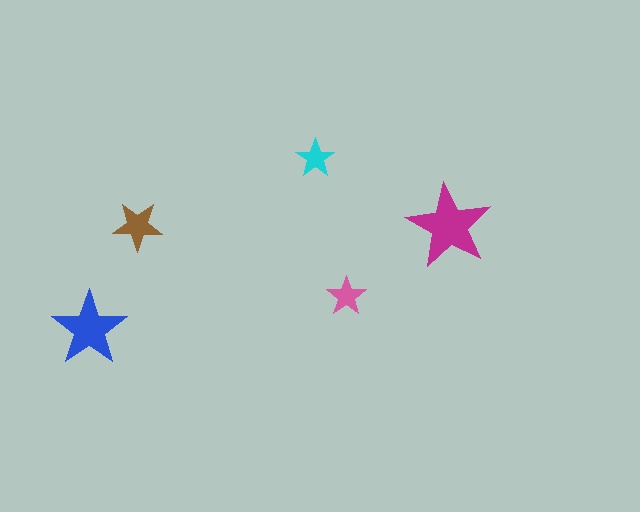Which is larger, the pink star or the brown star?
The brown one.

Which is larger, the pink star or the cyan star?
The pink one.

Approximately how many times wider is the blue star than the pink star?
About 2 times wider.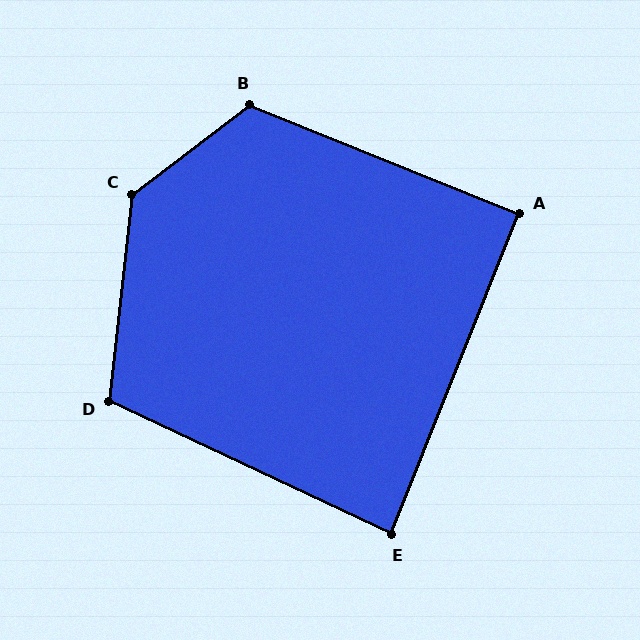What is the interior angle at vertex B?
Approximately 121 degrees (obtuse).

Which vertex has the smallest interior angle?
E, at approximately 87 degrees.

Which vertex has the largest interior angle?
C, at approximately 133 degrees.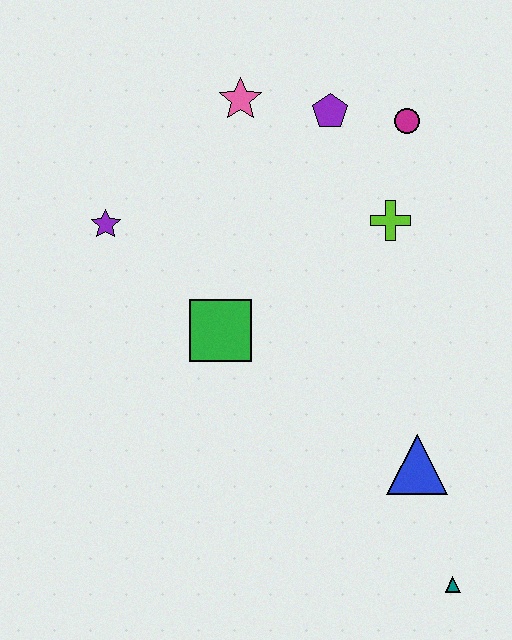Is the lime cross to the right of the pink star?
Yes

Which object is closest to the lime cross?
The magenta circle is closest to the lime cross.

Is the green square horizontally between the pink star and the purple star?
Yes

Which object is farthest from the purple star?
The teal triangle is farthest from the purple star.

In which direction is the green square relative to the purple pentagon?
The green square is below the purple pentagon.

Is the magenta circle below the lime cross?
No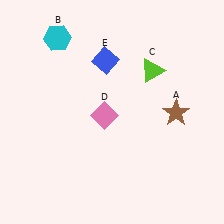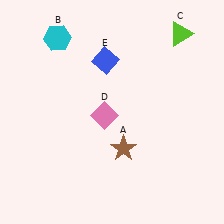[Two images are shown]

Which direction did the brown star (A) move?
The brown star (A) moved left.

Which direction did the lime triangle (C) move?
The lime triangle (C) moved up.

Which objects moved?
The objects that moved are: the brown star (A), the lime triangle (C).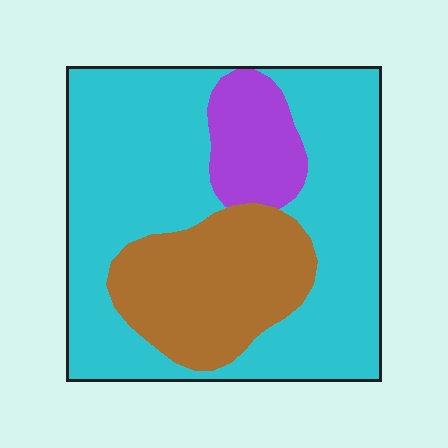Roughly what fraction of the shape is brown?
Brown covers roughly 25% of the shape.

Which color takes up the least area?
Purple, at roughly 10%.